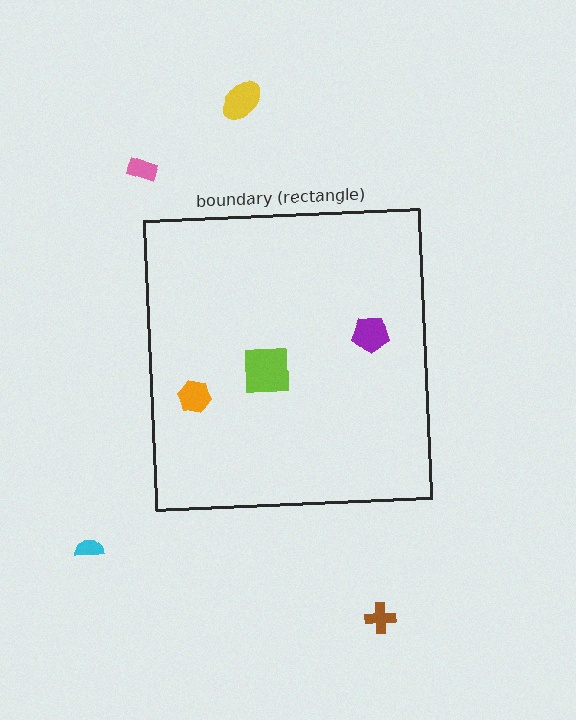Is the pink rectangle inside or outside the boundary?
Outside.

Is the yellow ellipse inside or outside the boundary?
Outside.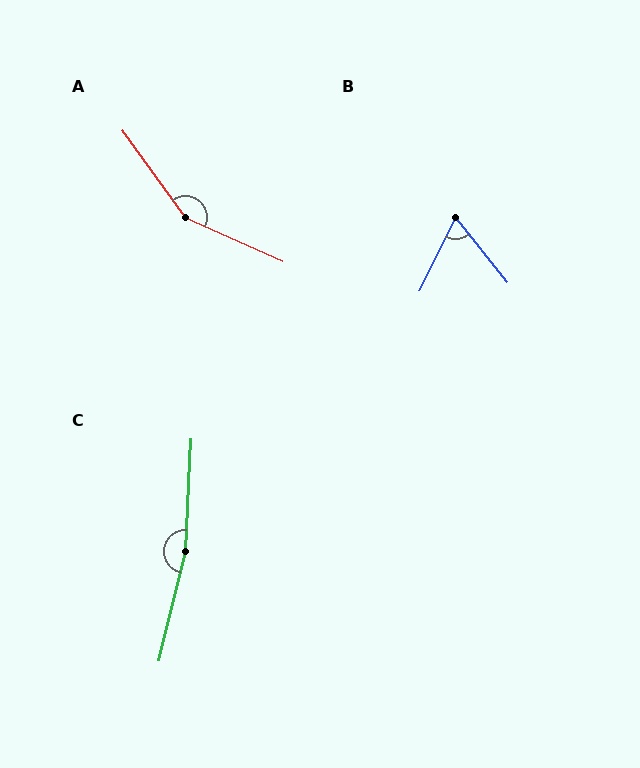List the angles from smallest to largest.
B (64°), A (150°), C (170°).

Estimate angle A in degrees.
Approximately 150 degrees.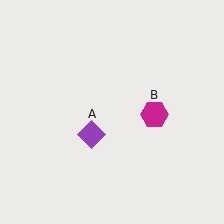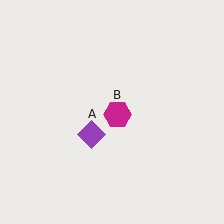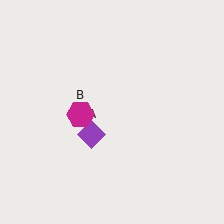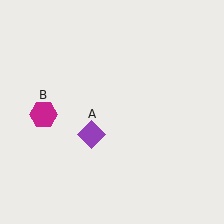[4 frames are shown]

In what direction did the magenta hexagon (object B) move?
The magenta hexagon (object B) moved left.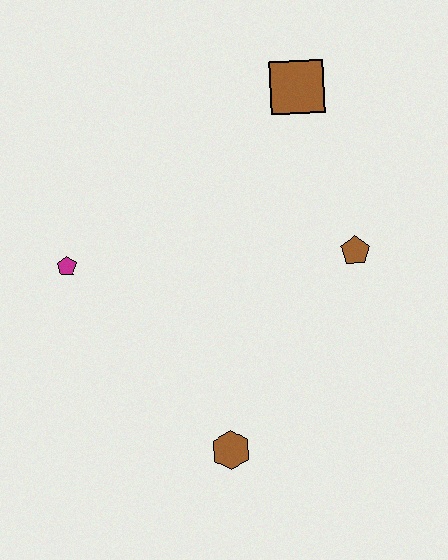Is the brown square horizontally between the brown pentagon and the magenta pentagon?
Yes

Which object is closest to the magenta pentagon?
The brown hexagon is closest to the magenta pentagon.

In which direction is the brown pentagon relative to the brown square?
The brown pentagon is below the brown square.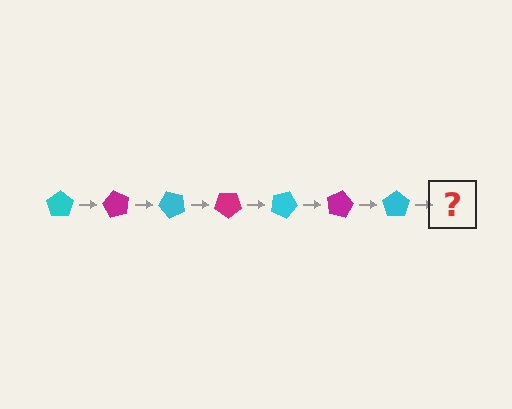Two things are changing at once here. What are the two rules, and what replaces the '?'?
The two rules are that it rotates 60 degrees each step and the color cycles through cyan and magenta. The '?' should be a magenta pentagon, rotated 420 degrees from the start.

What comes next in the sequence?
The next element should be a magenta pentagon, rotated 420 degrees from the start.